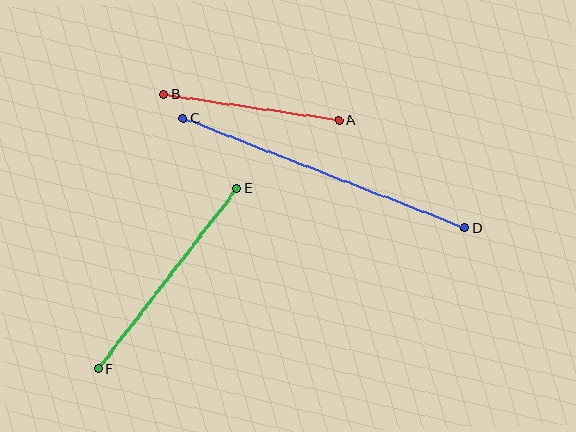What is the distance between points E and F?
The distance is approximately 227 pixels.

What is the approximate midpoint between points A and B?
The midpoint is at approximately (251, 107) pixels.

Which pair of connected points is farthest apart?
Points C and D are farthest apart.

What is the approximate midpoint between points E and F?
The midpoint is at approximately (167, 279) pixels.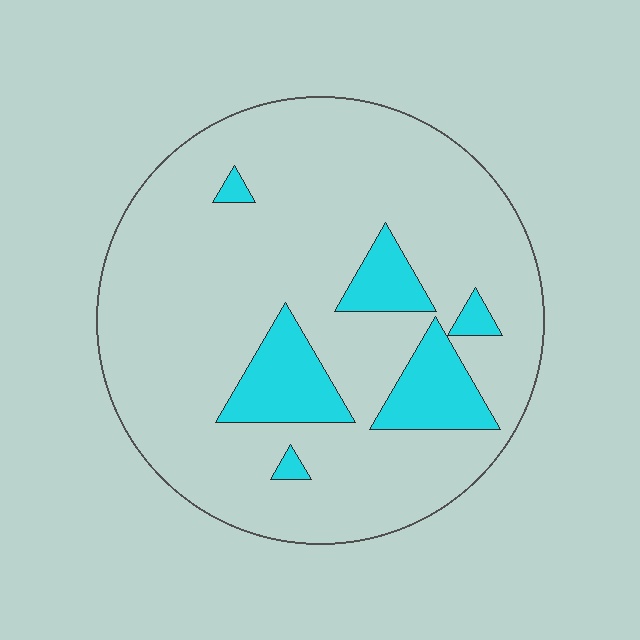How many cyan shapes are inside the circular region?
6.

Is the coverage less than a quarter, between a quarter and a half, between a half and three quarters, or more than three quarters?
Less than a quarter.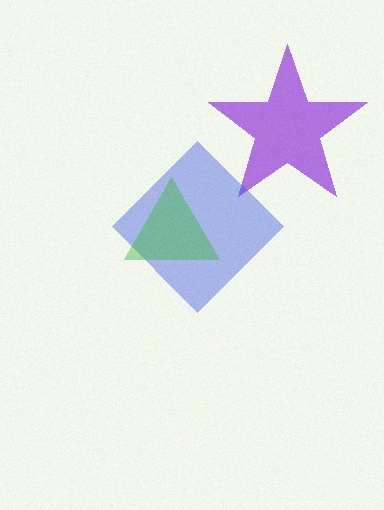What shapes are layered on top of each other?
The layered shapes are: a purple star, a blue diamond, a green triangle.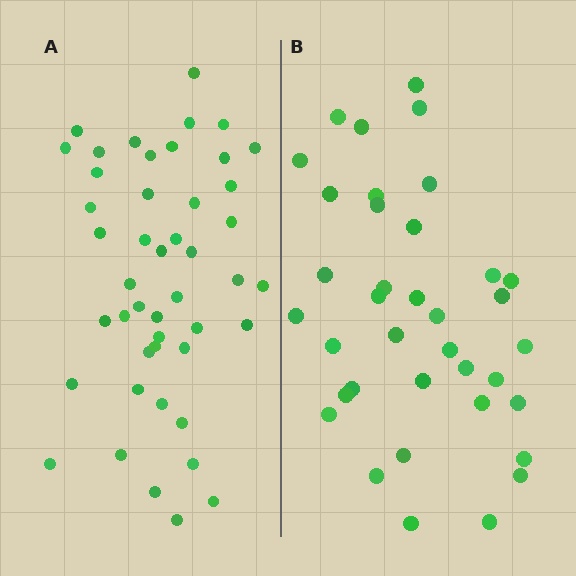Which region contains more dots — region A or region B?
Region A (the left region) has more dots.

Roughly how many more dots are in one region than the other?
Region A has roughly 8 or so more dots than region B.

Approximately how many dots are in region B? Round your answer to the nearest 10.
About 40 dots. (The exact count is 37, which rounds to 40.)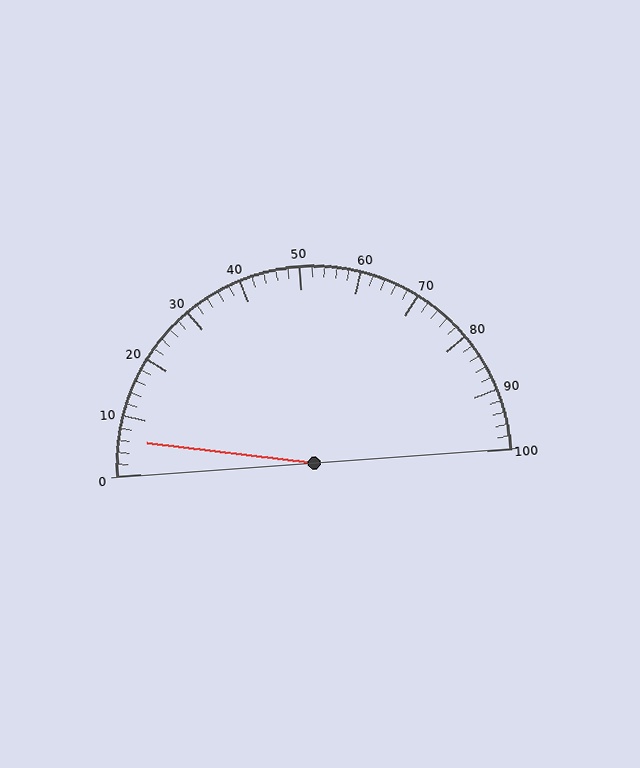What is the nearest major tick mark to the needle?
The nearest major tick mark is 10.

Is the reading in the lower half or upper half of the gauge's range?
The reading is in the lower half of the range (0 to 100).